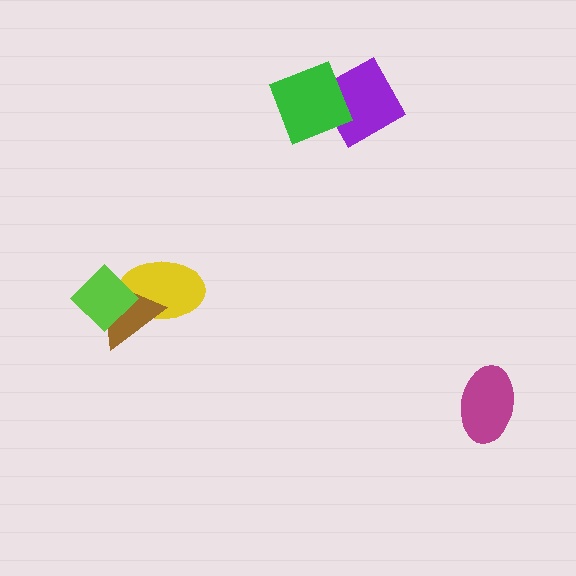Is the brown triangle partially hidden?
Yes, it is partially covered by another shape.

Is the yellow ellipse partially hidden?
Yes, it is partially covered by another shape.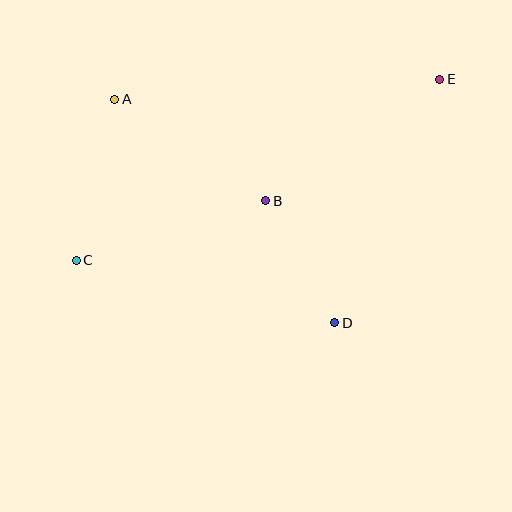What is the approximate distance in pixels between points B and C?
The distance between B and C is approximately 198 pixels.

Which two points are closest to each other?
Points B and D are closest to each other.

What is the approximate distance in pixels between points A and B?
The distance between A and B is approximately 182 pixels.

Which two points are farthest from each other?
Points C and E are farthest from each other.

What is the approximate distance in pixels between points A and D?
The distance between A and D is approximately 314 pixels.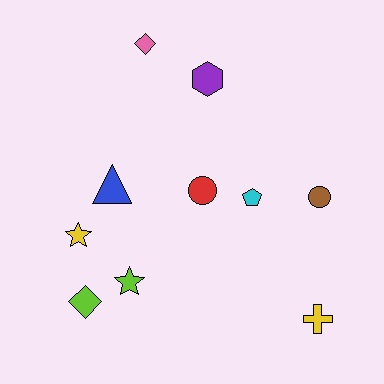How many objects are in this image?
There are 10 objects.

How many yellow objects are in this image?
There are 2 yellow objects.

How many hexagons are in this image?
There is 1 hexagon.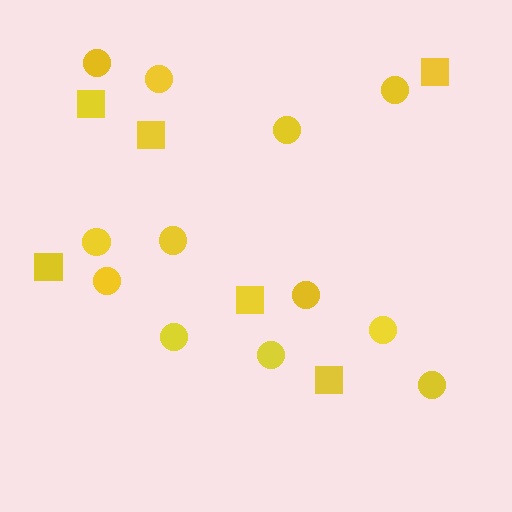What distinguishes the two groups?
There are 2 groups: one group of circles (12) and one group of squares (6).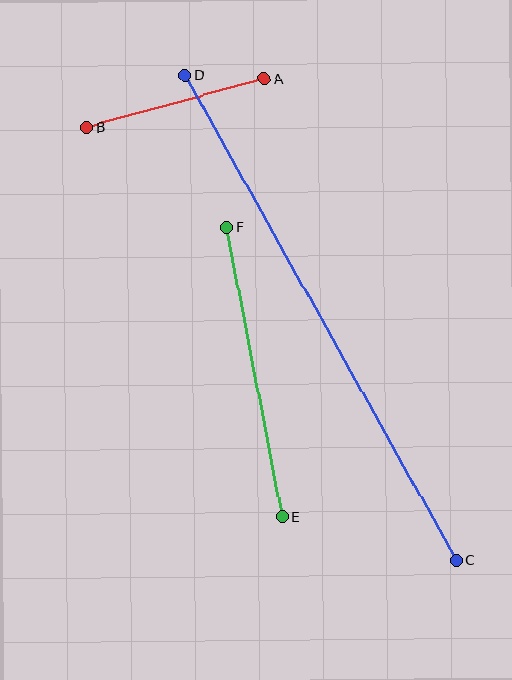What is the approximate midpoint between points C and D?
The midpoint is at approximately (321, 318) pixels.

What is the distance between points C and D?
The distance is approximately 556 pixels.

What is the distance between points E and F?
The distance is approximately 294 pixels.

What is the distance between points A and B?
The distance is approximately 184 pixels.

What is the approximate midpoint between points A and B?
The midpoint is at approximately (175, 103) pixels.